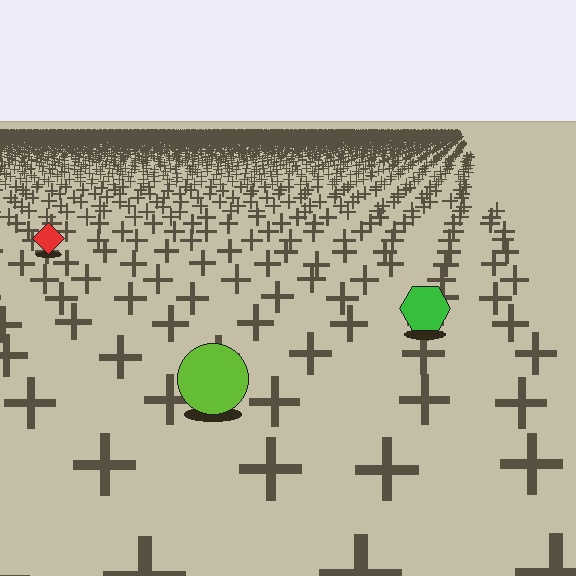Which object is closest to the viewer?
The lime circle is closest. The texture marks near it are larger and more spread out.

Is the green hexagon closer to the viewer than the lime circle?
No. The lime circle is closer — you can tell from the texture gradient: the ground texture is coarser near it.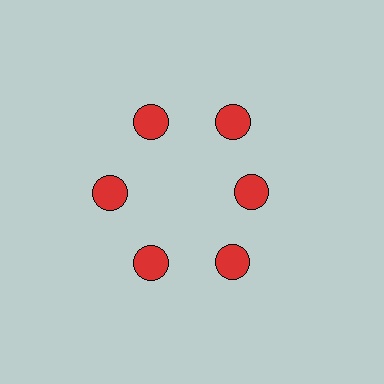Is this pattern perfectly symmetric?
No. The 6 red circles are arranged in a ring, but one element near the 3 o'clock position is pulled inward toward the center, breaking the 6-fold rotational symmetry.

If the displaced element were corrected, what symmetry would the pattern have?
It would have 6-fold rotational symmetry — the pattern would map onto itself every 60 degrees.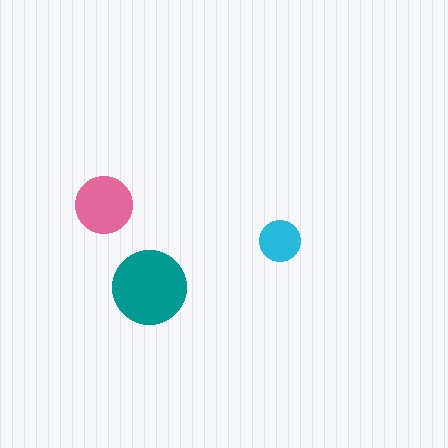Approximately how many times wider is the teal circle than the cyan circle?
About 2 times wider.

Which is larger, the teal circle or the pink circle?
The teal one.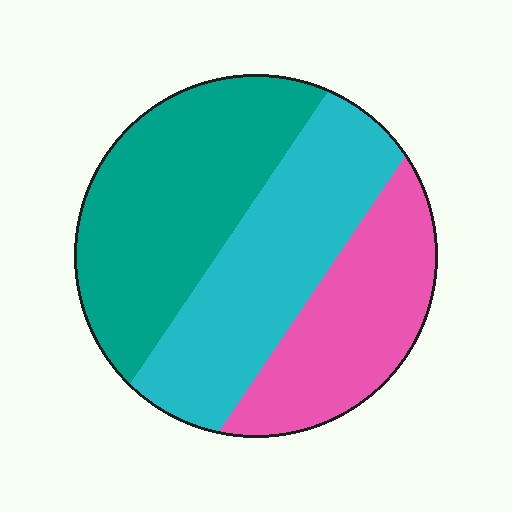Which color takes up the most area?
Teal, at roughly 40%.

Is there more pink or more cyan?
Cyan.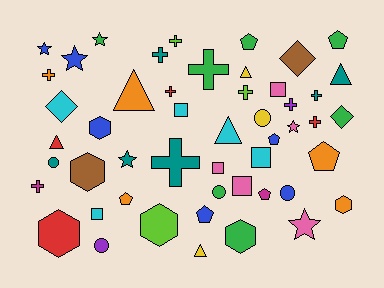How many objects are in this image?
There are 50 objects.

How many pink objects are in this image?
There are 5 pink objects.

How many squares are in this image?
There are 6 squares.